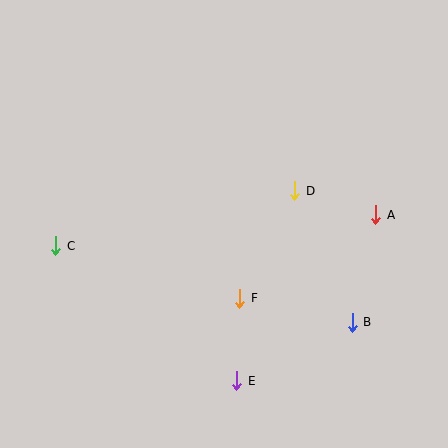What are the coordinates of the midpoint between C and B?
The midpoint between C and B is at (204, 284).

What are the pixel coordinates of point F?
Point F is at (240, 298).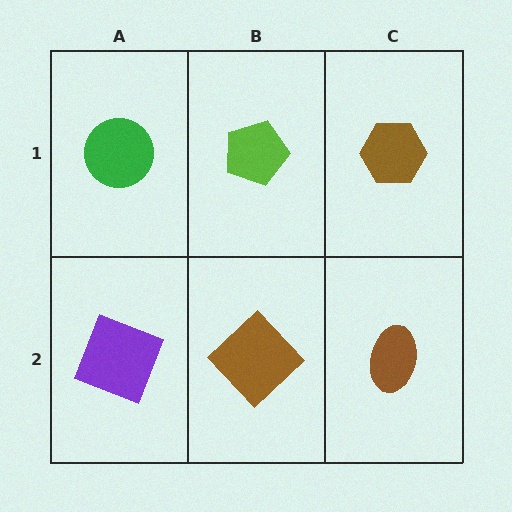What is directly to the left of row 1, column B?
A green circle.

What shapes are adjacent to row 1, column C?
A brown ellipse (row 2, column C), a lime pentagon (row 1, column B).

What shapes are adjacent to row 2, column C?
A brown hexagon (row 1, column C), a brown diamond (row 2, column B).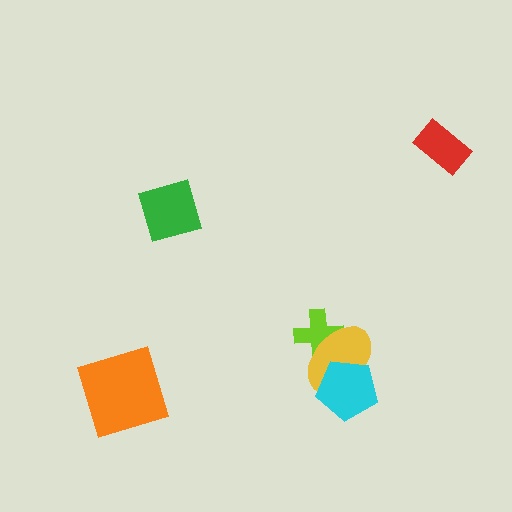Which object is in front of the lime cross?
The yellow ellipse is in front of the lime cross.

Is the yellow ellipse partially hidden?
Yes, it is partially covered by another shape.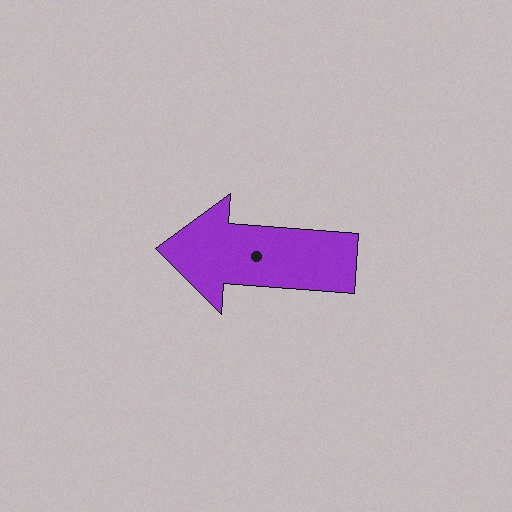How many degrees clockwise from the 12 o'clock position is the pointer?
Approximately 274 degrees.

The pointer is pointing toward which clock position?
Roughly 9 o'clock.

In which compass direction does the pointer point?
West.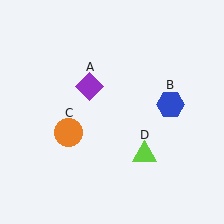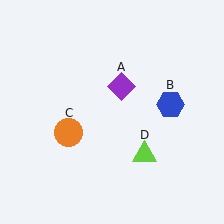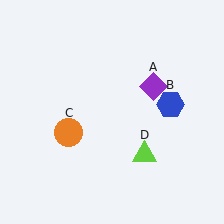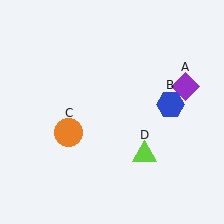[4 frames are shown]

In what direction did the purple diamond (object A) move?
The purple diamond (object A) moved right.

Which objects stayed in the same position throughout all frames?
Blue hexagon (object B) and orange circle (object C) and lime triangle (object D) remained stationary.